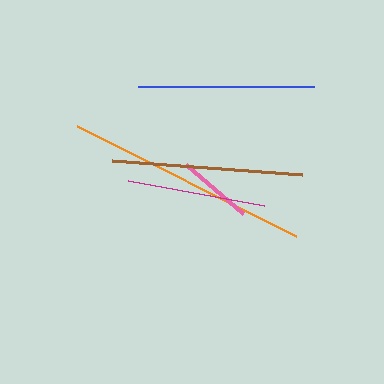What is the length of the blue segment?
The blue segment is approximately 176 pixels long.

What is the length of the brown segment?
The brown segment is approximately 190 pixels long.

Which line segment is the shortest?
The pink line is the shortest at approximately 75 pixels.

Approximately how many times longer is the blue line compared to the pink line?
The blue line is approximately 2.4 times the length of the pink line.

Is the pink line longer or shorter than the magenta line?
The magenta line is longer than the pink line.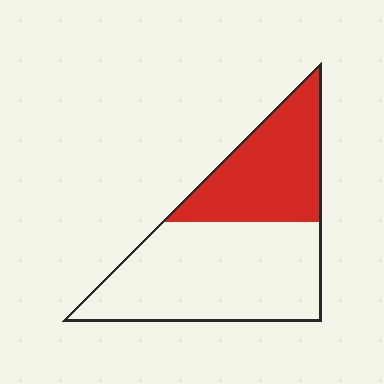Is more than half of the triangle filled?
No.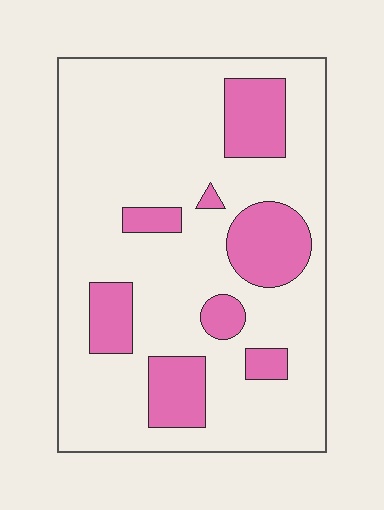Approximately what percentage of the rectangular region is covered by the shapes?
Approximately 20%.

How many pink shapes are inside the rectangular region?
8.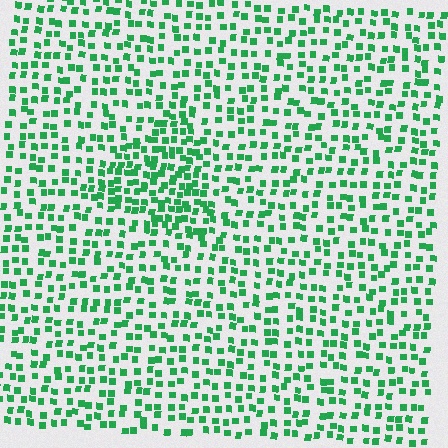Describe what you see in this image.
The image contains small green elements arranged at two different densities. A triangle-shaped region is visible where the elements are more densely packed than the surrounding area.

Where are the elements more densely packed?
The elements are more densely packed inside the triangle boundary.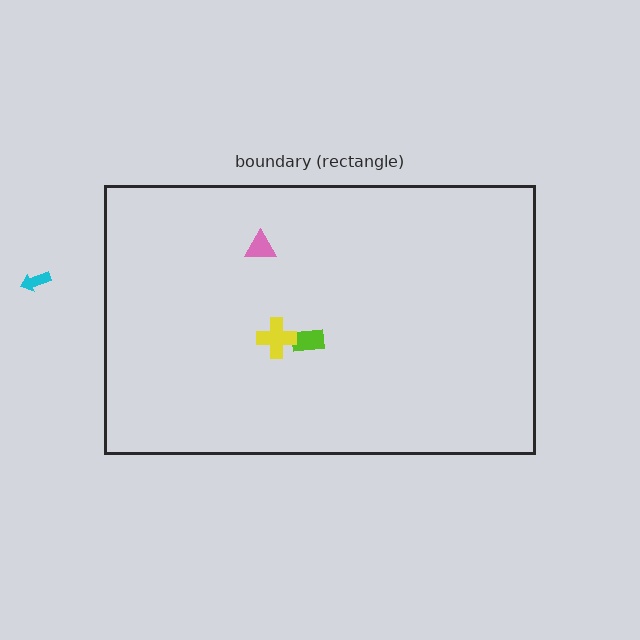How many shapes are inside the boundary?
3 inside, 1 outside.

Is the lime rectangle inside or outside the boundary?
Inside.